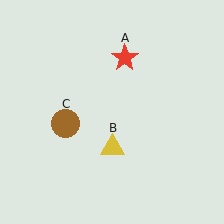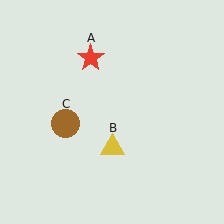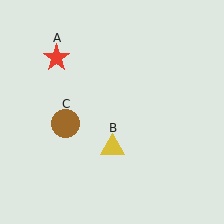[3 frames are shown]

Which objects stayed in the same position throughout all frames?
Yellow triangle (object B) and brown circle (object C) remained stationary.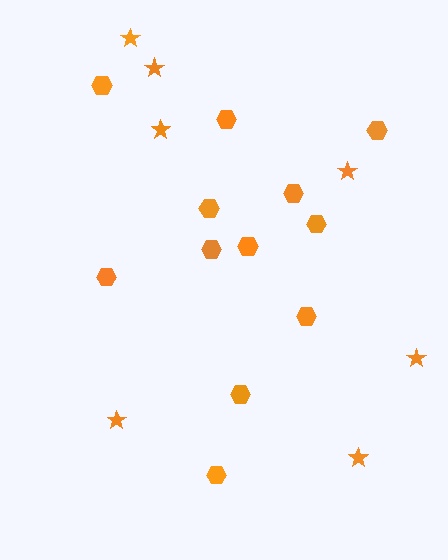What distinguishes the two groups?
There are 2 groups: one group of hexagons (12) and one group of stars (7).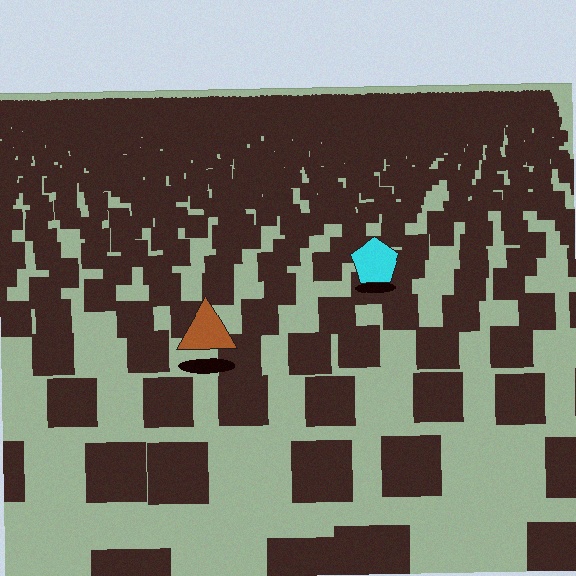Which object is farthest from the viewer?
The cyan pentagon is farthest from the viewer. It appears smaller and the ground texture around it is denser.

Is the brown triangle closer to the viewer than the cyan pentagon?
Yes. The brown triangle is closer — you can tell from the texture gradient: the ground texture is coarser near it.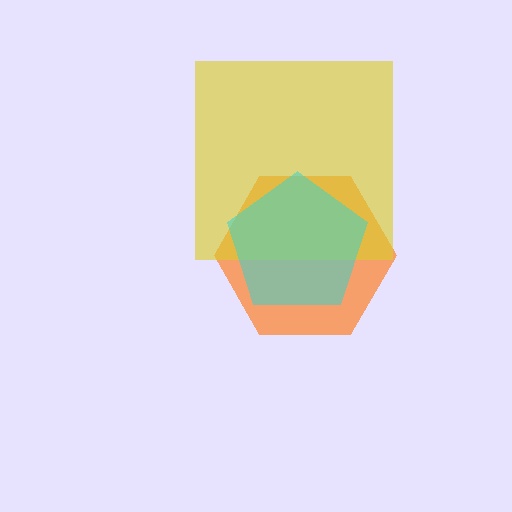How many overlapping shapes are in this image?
There are 3 overlapping shapes in the image.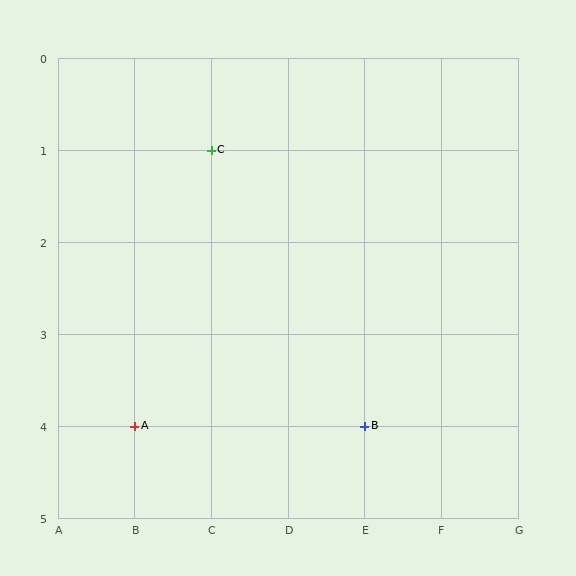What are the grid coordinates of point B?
Point B is at grid coordinates (E, 4).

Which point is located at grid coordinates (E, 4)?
Point B is at (E, 4).